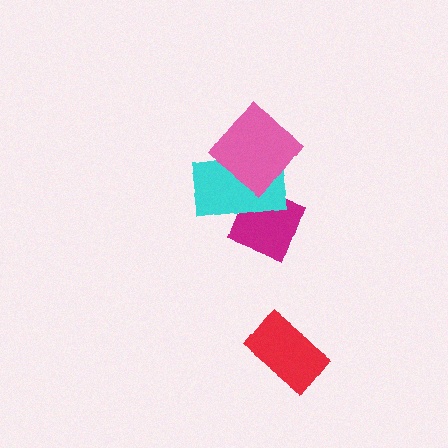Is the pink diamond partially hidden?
No, no other shape covers it.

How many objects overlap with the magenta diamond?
1 object overlaps with the magenta diamond.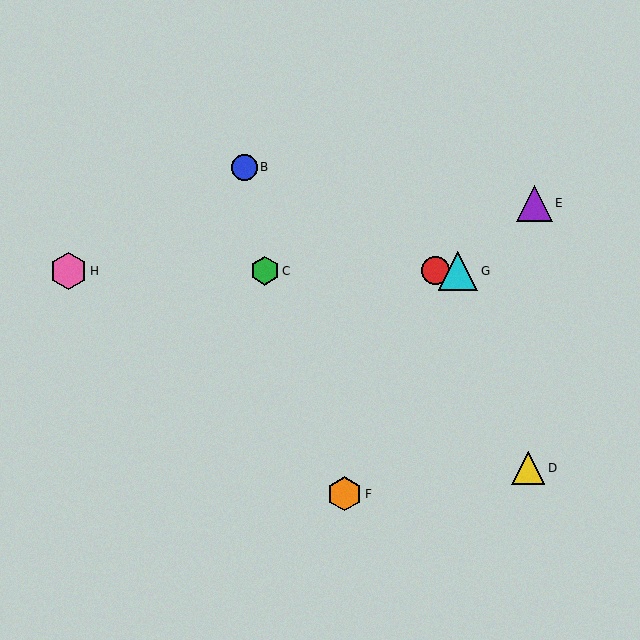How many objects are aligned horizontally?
4 objects (A, C, G, H) are aligned horizontally.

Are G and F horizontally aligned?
No, G is at y≈271 and F is at y≈494.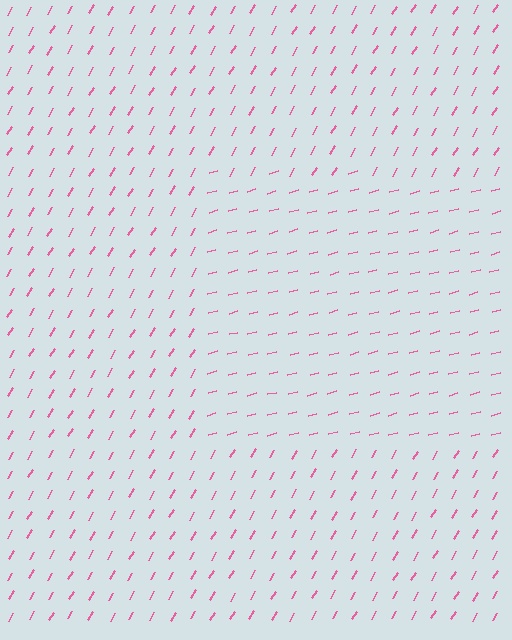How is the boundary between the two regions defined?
The boundary is defined purely by a change in line orientation (approximately 45 degrees difference). All lines are the same color and thickness.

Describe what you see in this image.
The image is filled with small pink line segments. A rectangle region in the image has lines oriented differently from the surrounding lines, creating a visible texture boundary.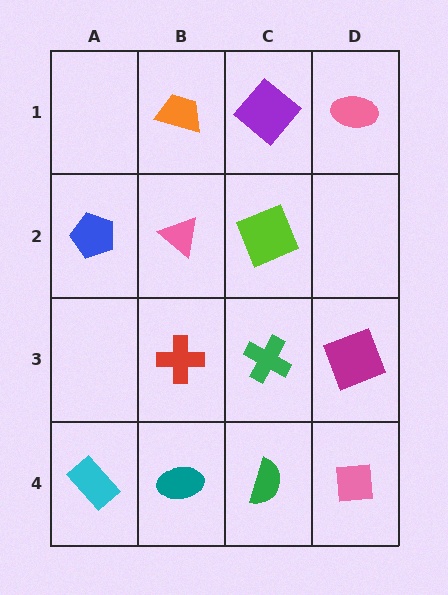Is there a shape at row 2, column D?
No, that cell is empty.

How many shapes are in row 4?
4 shapes.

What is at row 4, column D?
A pink square.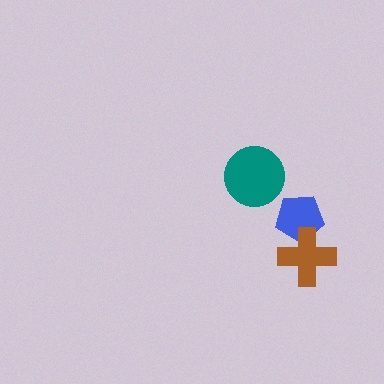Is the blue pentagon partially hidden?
Yes, it is partially covered by another shape.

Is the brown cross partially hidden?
No, no other shape covers it.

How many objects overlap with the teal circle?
0 objects overlap with the teal circle.